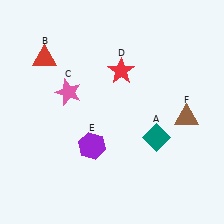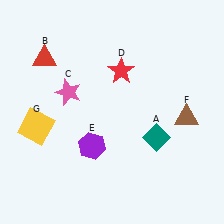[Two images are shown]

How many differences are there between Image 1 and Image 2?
There is 1 difference between the two images.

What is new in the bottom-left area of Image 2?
A yellow square (G) was added in the bottom-left area of Image 2.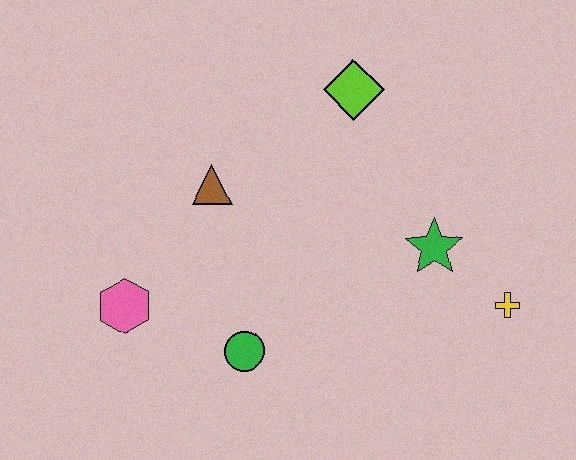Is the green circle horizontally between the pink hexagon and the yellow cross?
Yes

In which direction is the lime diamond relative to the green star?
The lime diamond is above the green star.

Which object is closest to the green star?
The yellow cross is closest to the green star.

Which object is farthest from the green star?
The pink hexagon is farthest from the green star.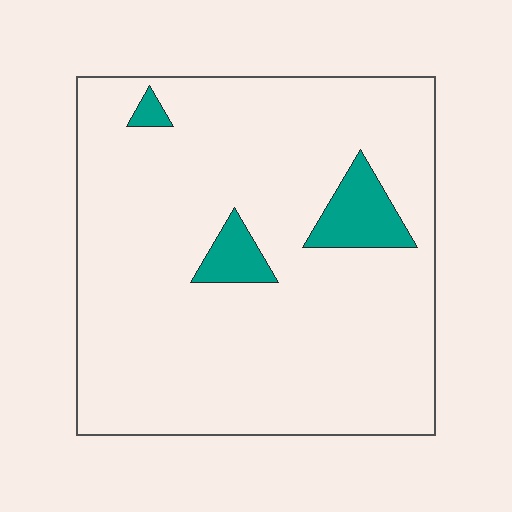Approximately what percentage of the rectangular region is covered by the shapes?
Approximately 10%.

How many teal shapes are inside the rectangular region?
3.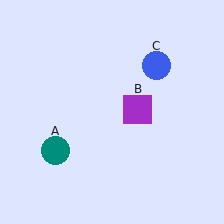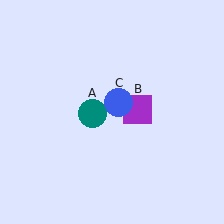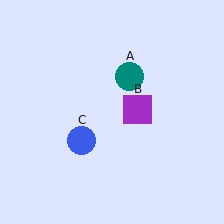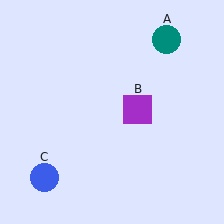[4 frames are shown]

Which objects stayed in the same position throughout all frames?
Purple square (object B) remained stationary.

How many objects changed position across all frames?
2 objects changed position: teal circle (object A), blue circle (object C).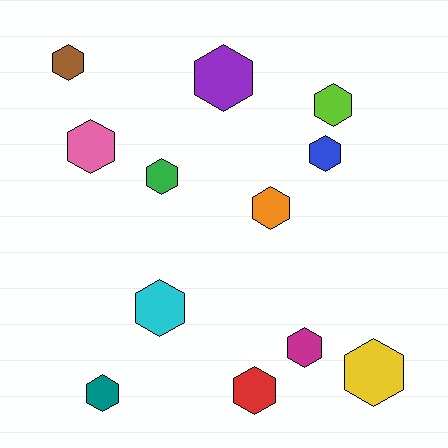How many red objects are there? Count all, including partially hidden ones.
There is 1 red object.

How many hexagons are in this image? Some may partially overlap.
There are 12 hexagons.